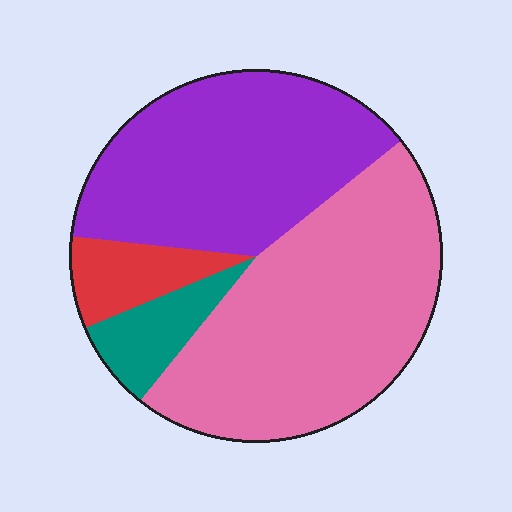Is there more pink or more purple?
Pink.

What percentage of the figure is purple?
Purple takes up about three eighths (3/8) of the figure.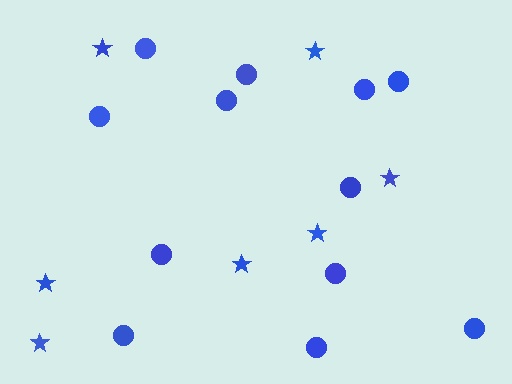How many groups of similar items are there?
There are 2 groups: one group of circles (12) and one group of stars (7).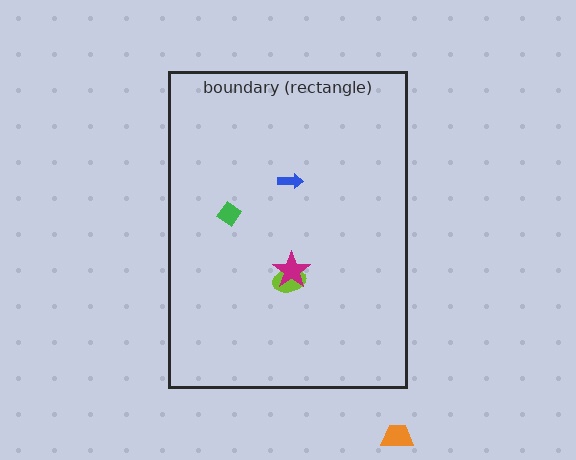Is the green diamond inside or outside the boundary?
Inside.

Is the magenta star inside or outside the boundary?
Inside.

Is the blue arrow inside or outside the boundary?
Inside.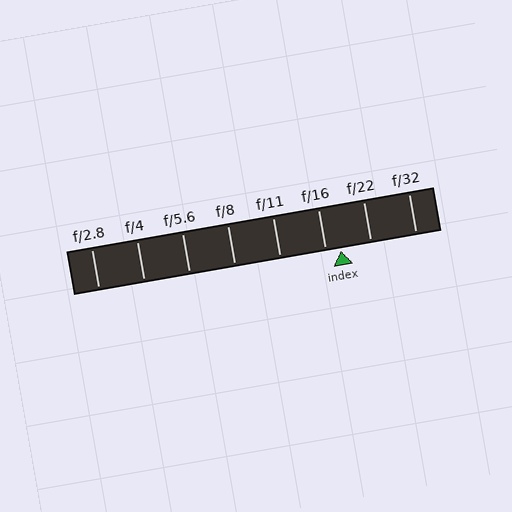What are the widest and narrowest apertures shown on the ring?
The widest aperture shown is f/2.8 and the narrowest is f/32.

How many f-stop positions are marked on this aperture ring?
There are 8 f-stop positions marked.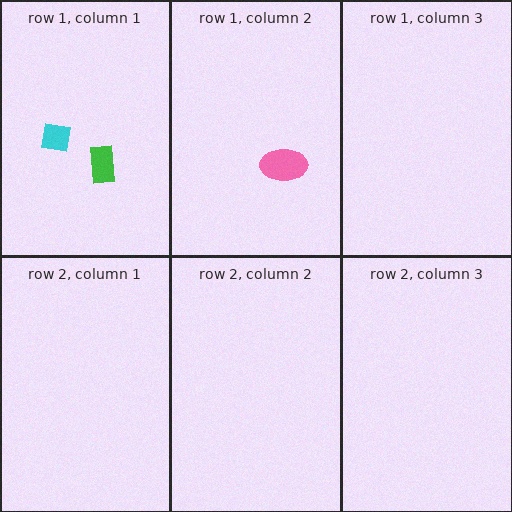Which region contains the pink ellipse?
The row 1, column 2 region.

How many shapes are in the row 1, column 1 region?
2.